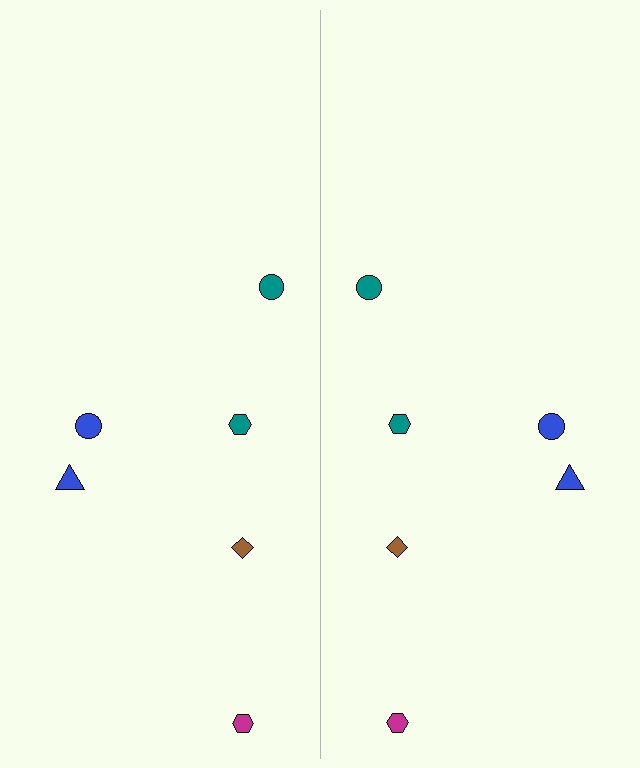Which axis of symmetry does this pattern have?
The pattern has a vertical axis of symmetry running through the center of the image.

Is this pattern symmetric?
Yes, this pattern has bilateral (reflection) symmetry.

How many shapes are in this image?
There are 12 shapes in this image.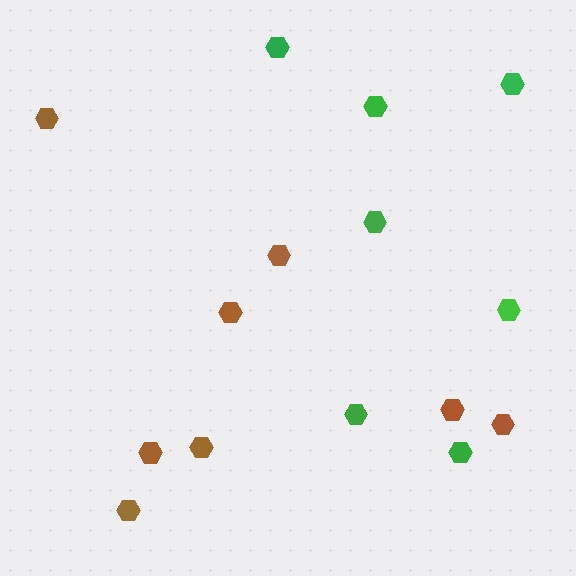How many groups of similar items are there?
There are 2 groups: one group of green hexagons (7) and one group of brown hexagons (8).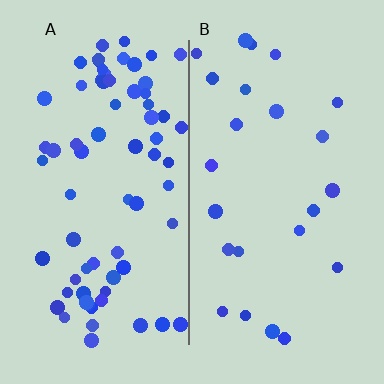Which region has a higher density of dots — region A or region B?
A (the left).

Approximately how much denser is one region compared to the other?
Approximately 2.9× — region A over region B.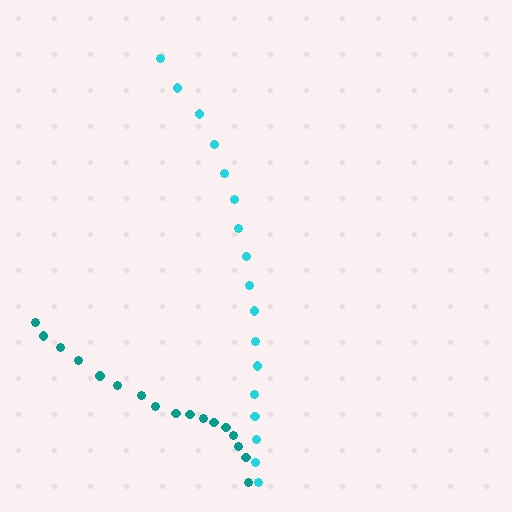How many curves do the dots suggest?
There are 2 distinct paths.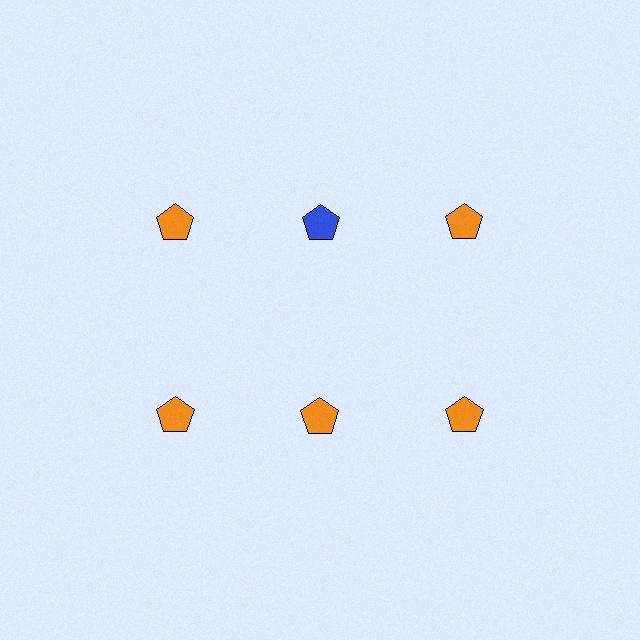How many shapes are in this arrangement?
There are 6 shapes arranged in a grid pattern.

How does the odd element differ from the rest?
It has a different color: blue instead of orange.